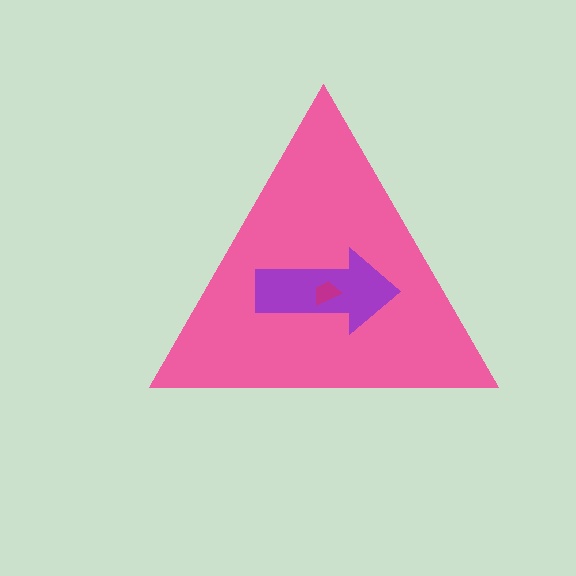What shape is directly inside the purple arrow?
The magenta trapezoid.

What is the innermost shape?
The magenta trapezoid.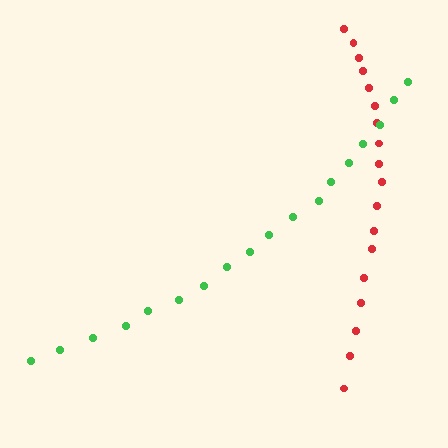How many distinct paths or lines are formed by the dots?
There are 2 distinct paths.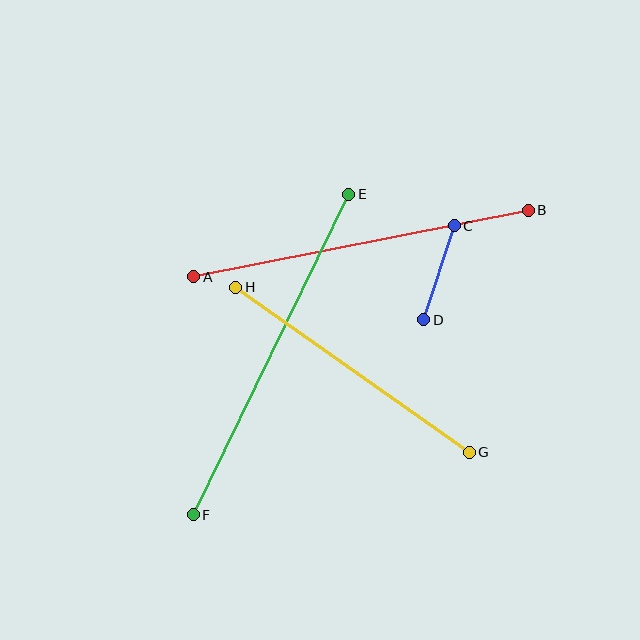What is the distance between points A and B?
The distance is approximately 341 pixels.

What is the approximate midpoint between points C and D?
The midpoint is at approximately (439, 273) pixels.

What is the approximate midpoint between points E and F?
The midpoint is at approximately (271, 355) pixels.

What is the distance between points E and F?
The distance is approximately 356 pixels.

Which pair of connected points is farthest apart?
Points E and F are farthest apart.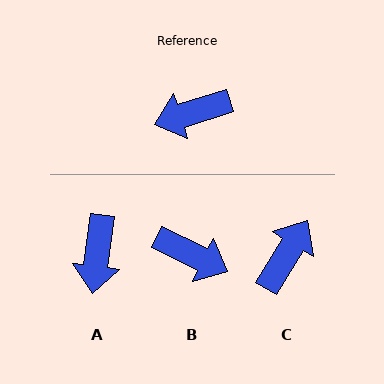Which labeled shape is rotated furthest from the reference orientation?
C, about 139 degrees away.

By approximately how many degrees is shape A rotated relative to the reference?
Approximately 65 degrees counter-clockwise.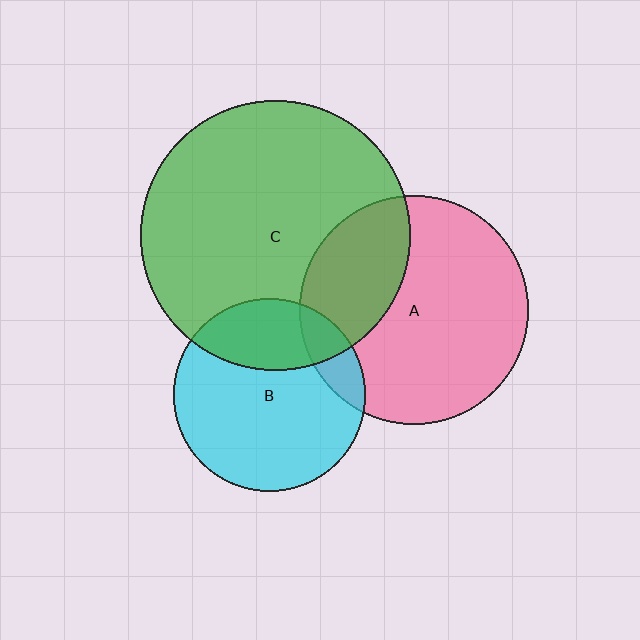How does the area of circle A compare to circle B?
Approximately 1.4 times.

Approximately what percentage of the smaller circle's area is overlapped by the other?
Approximately 15%.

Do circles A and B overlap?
Yes.